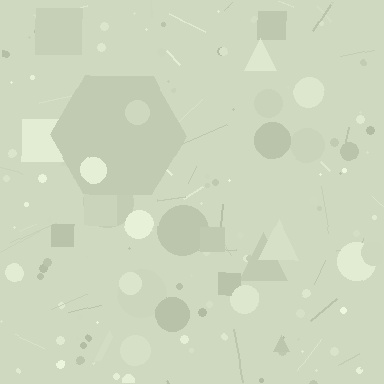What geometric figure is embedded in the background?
A hexagon is embedded in the background.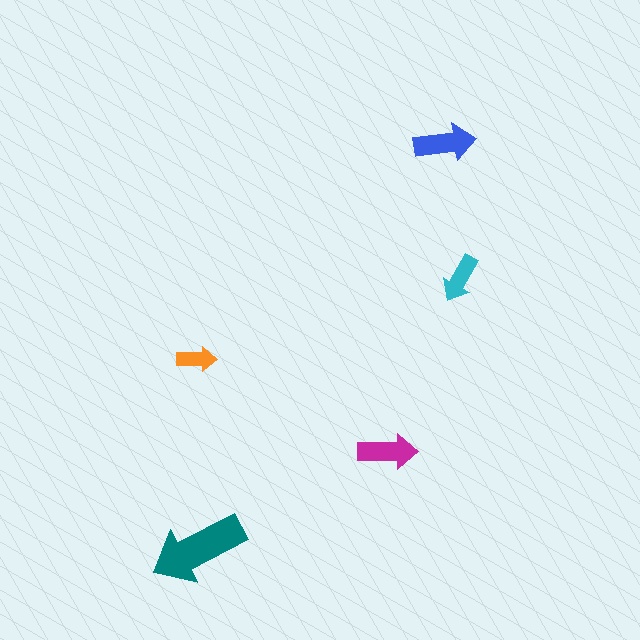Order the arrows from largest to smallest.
the teal one, the blue one, the magenta one, the cyan one, the orange one.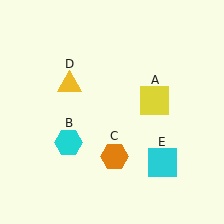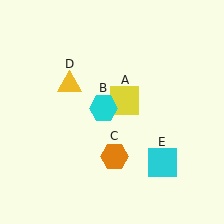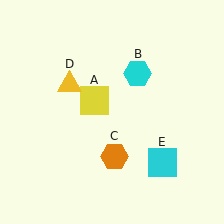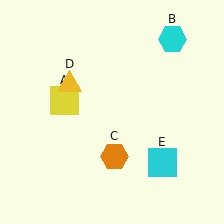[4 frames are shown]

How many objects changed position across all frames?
2 objects changed position: yellow square (object A), cyan hexagon (object B).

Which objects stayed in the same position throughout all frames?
Orange hexagon (object C) and yellow triangle (object D) and cyan square (object E) remained stationary.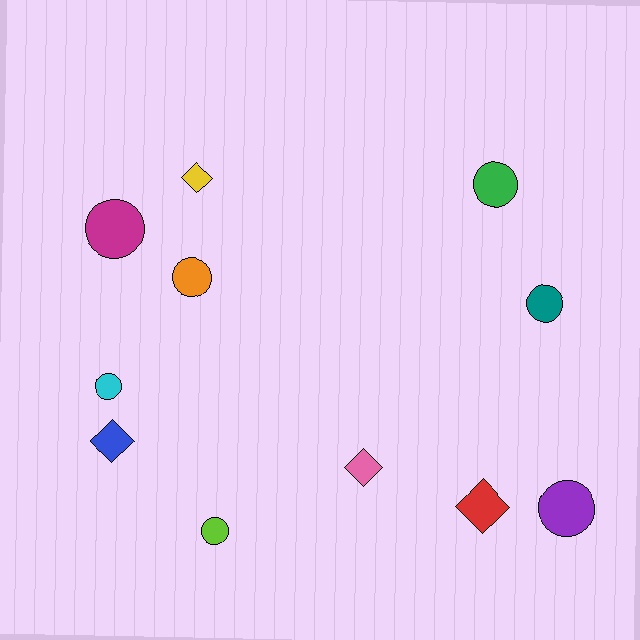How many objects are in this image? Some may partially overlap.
There are 11 objects.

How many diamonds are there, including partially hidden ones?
There are 4 diamonds.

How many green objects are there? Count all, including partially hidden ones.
There is 1 green object.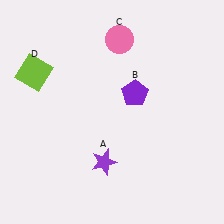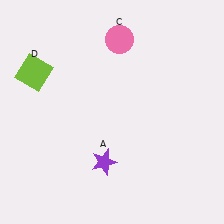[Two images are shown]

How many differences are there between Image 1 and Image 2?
There is 1 difference between the two images.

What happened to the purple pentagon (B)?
The purple pentagon (B) was removed in Image 2. It was in the top-right area of Image 1.